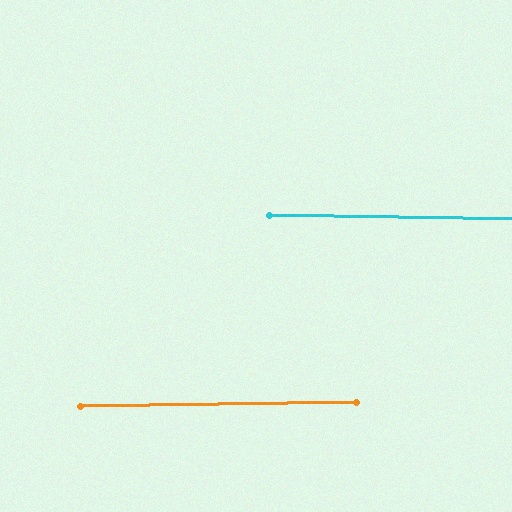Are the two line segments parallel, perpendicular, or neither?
Parallel — their directions differ by only 1.7°.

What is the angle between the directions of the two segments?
Approximately 2 degrees.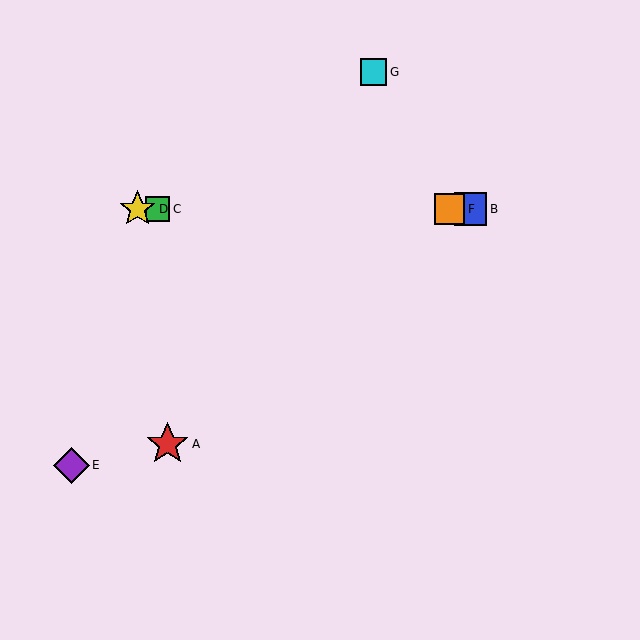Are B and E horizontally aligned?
No, B is at y≈209 and E is at y≈465.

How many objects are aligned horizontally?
4 objects (B, C, D, F) are aligned horizontally.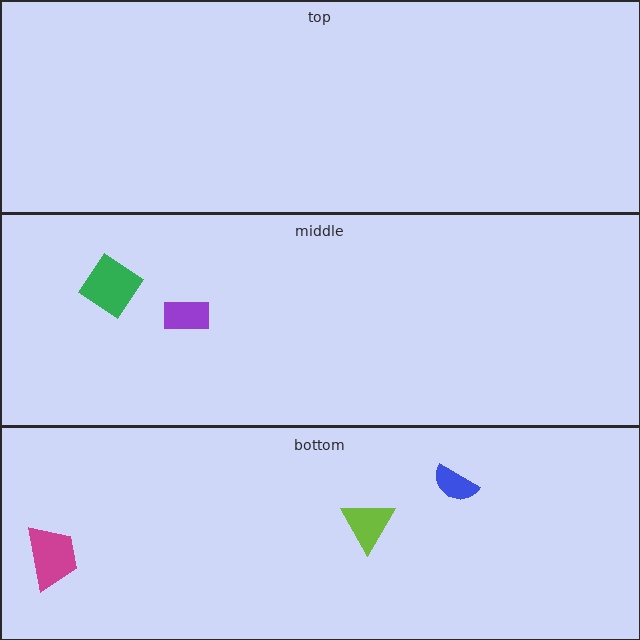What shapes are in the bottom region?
The blue semicircle, the lime triangle, the magenta trapezoid.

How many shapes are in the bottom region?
3.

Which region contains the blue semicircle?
The bottom region.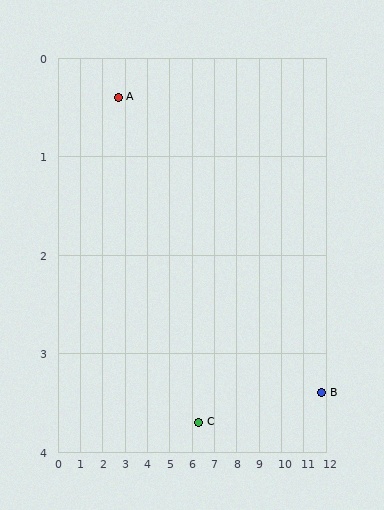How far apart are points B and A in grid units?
Points B and A are about 9.6 grid units apart.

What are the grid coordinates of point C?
Point C is at approximately (6.3, 3.7).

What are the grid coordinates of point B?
Point B is at approximately (11.8, 3.4).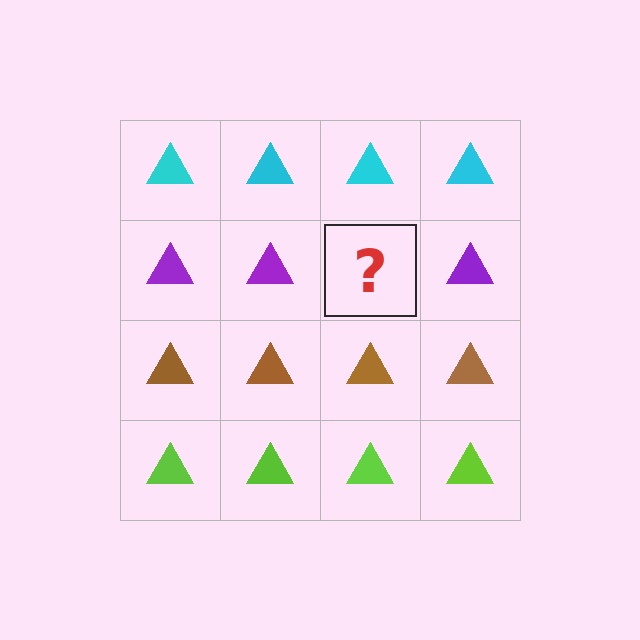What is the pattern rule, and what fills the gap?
The rule is that each row has a consistent color. The gap should be filled with a purple triangle.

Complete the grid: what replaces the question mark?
The question mark should be replaced with a purple triangle.